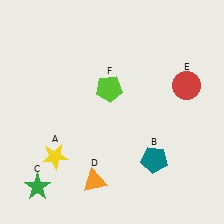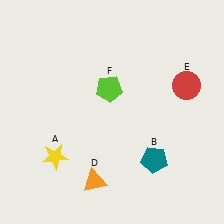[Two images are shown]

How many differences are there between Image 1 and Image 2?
There is 1 difference between the two images.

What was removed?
The green star (C) was removed in Image 2.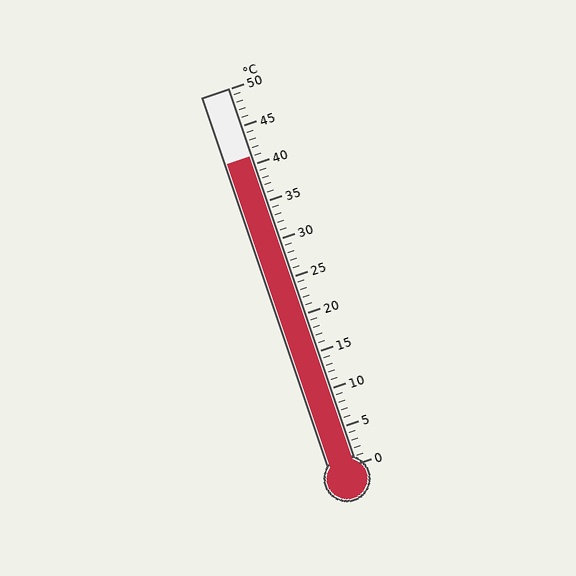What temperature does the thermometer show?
The thermometer shows approximately 41°C.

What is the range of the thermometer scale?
The thermometer scale ranges from 0°C to 50°C.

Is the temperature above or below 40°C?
The temperature is above 40°C.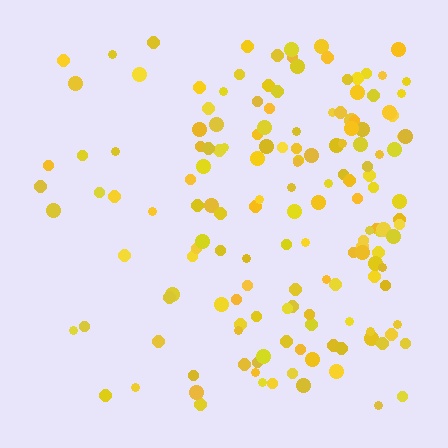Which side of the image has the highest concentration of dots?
The right.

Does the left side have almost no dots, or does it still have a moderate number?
Still a moderate number, just noticeably fewer than the right.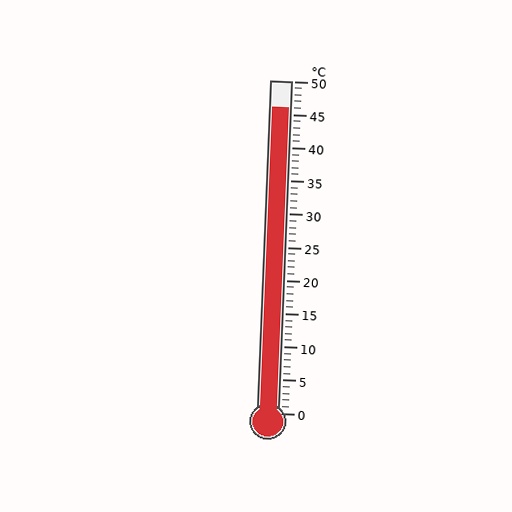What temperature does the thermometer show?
The thermometer shows approximately 46°C.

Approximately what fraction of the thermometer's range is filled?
The thermometer is filled to approximately 90% of its range.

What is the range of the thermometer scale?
The thermometer scale ranges from 0°C to 50°C.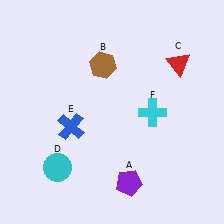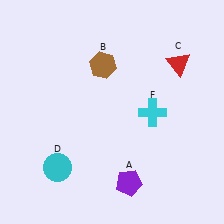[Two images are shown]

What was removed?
The blue cross (E) was removed in Image 2.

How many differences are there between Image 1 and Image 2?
There is 1 difference between the two images.